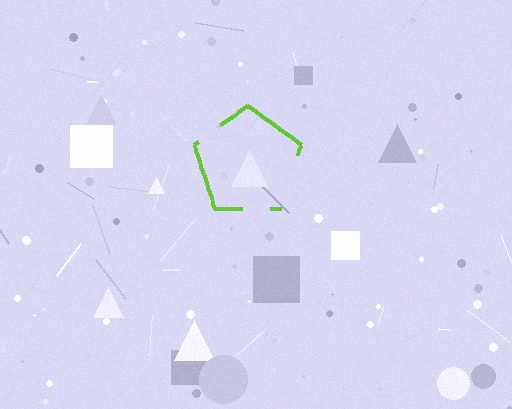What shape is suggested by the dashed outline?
The dashed outline suggests a pentagon.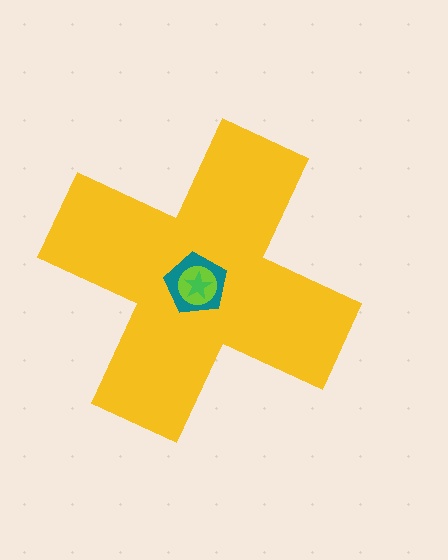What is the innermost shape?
The green star.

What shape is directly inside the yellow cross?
The teal pentagon.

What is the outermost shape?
The yellow cross.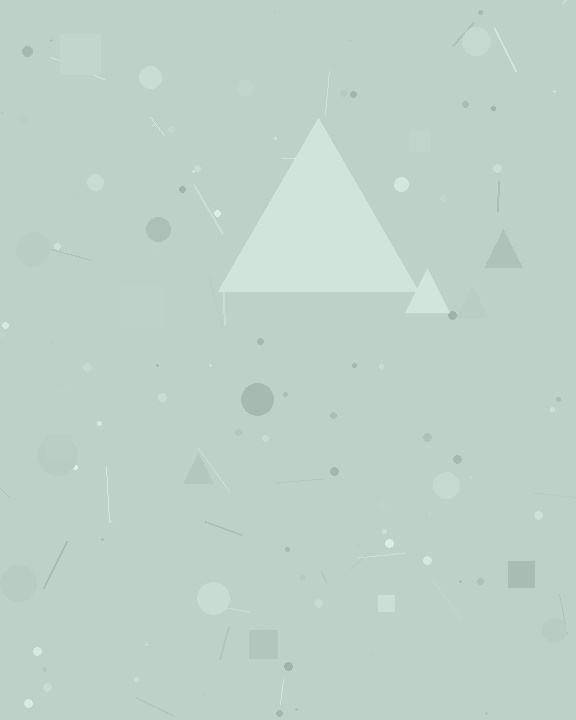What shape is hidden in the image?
A triangle is hidden in the image.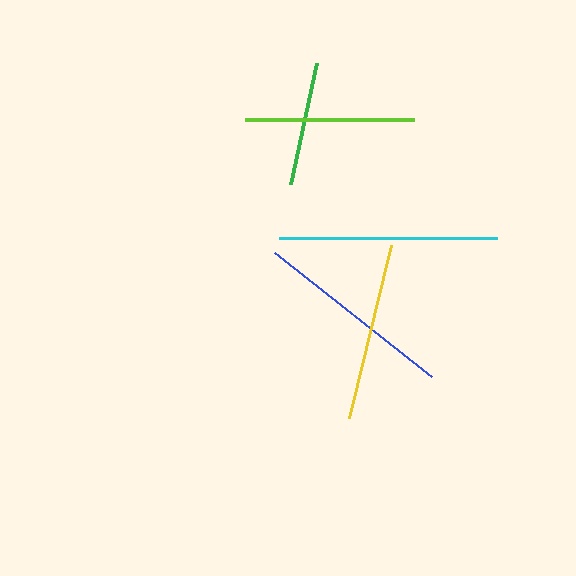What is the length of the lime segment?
The lime segment is approximately 170 pixels long.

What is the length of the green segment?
The green segment is approximately 124 pixels long.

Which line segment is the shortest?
The green line is the shortest at approximately 124 pixels.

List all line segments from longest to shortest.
From longest to shortest: cyan, blue, yellow, lime, green.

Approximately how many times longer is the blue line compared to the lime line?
The blue line is approximately 1.2 times the length of the lime line.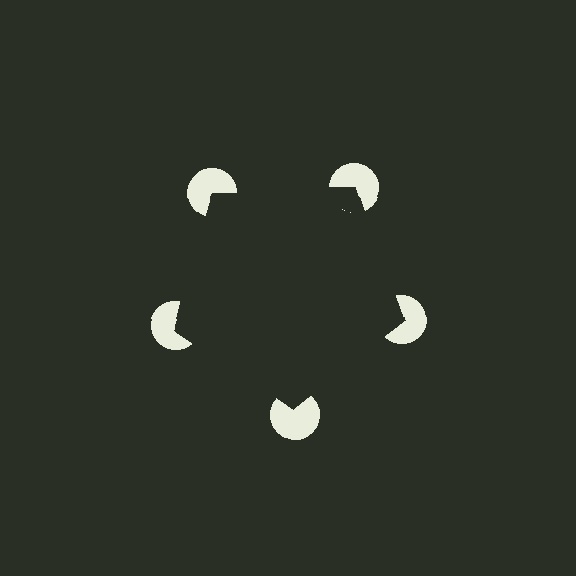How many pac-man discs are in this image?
There are 5 — one at each vertex of the illusory pentagon.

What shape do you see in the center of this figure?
An illusory pentagon — its edges are inferred from the aligned wedge cuts in the pac-man discs, not physically drawn.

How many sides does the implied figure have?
5 sides.